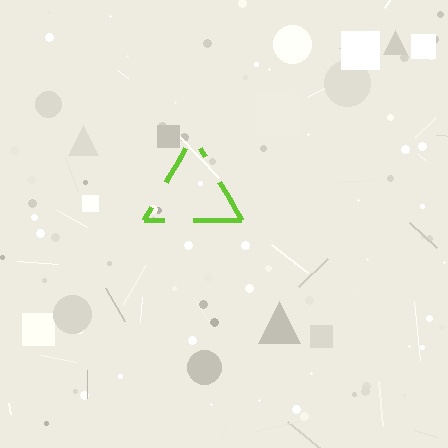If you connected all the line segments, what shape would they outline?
They would outline a triangle.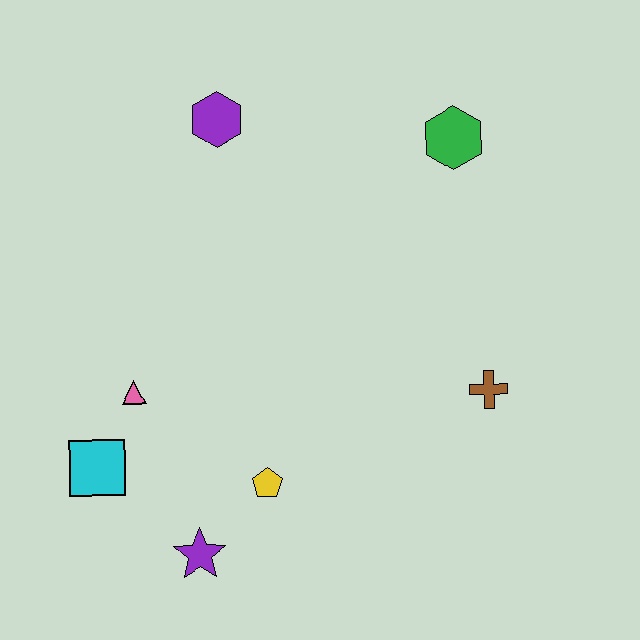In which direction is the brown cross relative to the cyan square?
The brown cross is to the right of the cyan square.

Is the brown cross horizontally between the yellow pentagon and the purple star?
No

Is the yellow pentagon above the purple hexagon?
No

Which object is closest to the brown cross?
The yellow pentagon is closest to the brown cross.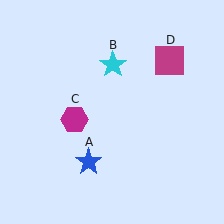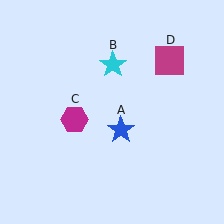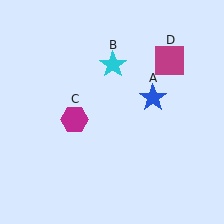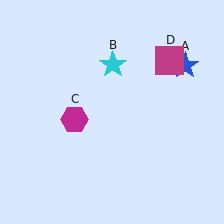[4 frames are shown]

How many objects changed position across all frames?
1 object changed position: blue star (object A).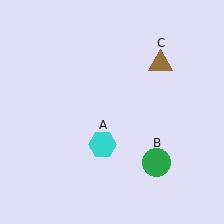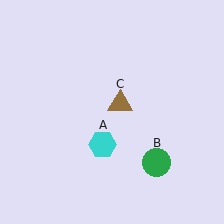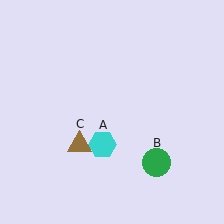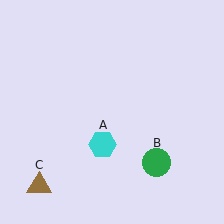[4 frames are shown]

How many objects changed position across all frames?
1 object changed position: brown triangle (object C).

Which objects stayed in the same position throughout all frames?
Cyan hexagon (object A) and green circle (object B) remained stationary.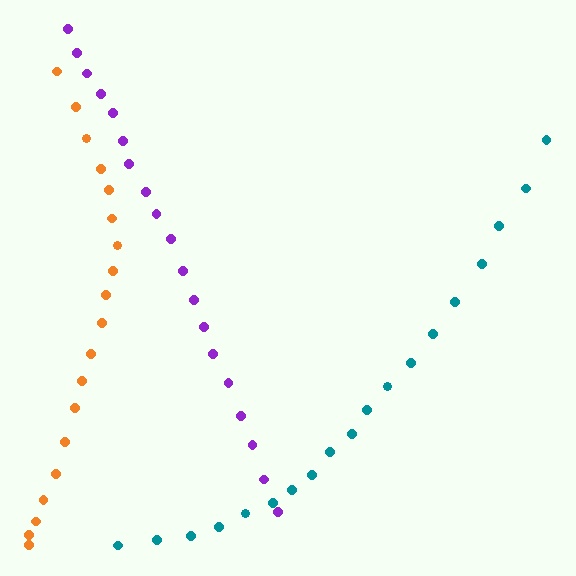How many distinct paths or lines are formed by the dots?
There are 3 distinct paths.